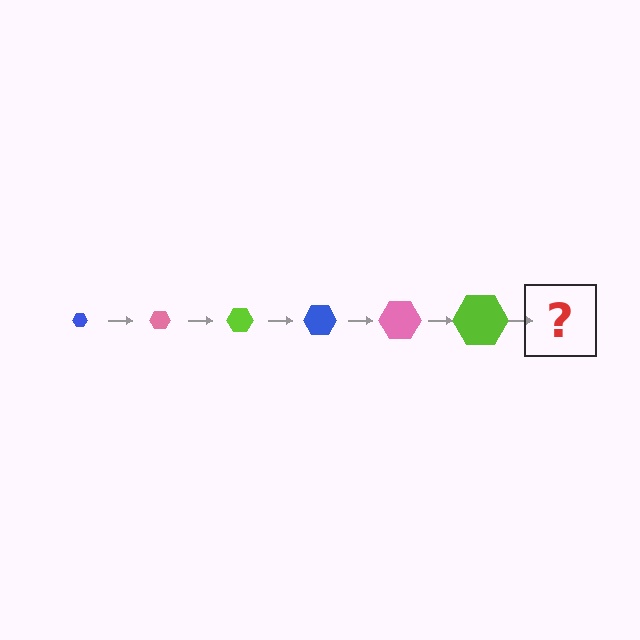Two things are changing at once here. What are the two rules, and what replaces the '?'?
The two rules are that the hexagon grows larger each step and the color cycles through blue, pink, and lime. The '?' should be a blue hexagon, larger than the previous one.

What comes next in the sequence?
The next element should be a blue hexagon, larger than the previous one.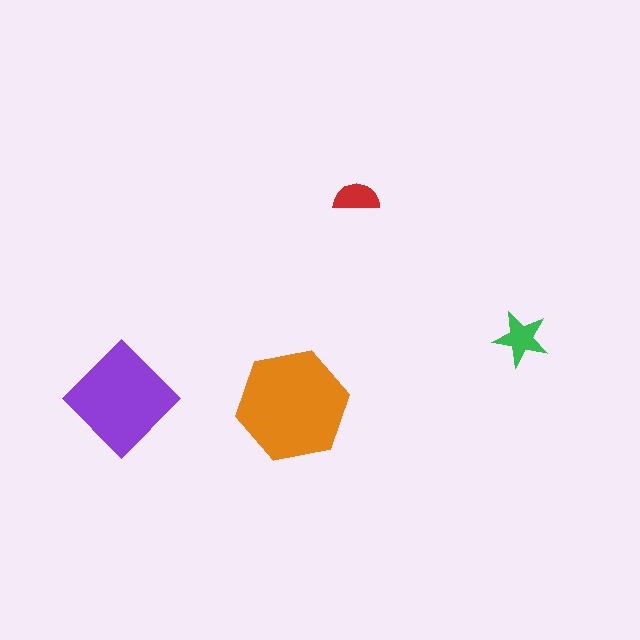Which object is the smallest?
The red semicircle.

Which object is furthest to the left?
The purple diamond is leftmost.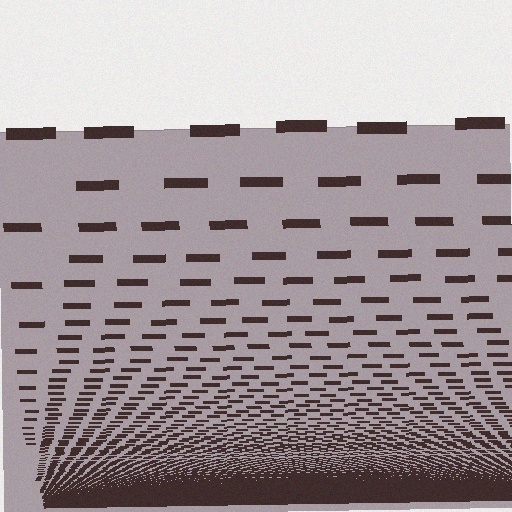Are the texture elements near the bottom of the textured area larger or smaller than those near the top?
Smaller. The gradient is inverted — elements near the bottom are smaller and denser.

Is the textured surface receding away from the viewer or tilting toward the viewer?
The surface appears to tilt toward the viewer. Texture elements get larger and sparser toward the top.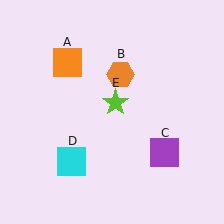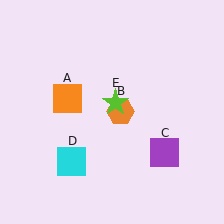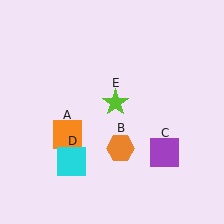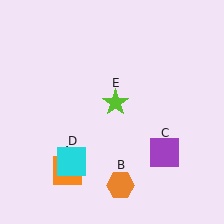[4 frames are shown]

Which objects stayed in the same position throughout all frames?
Purple square (object C) and cyan square (object D) and lime star (object E) remained stationary.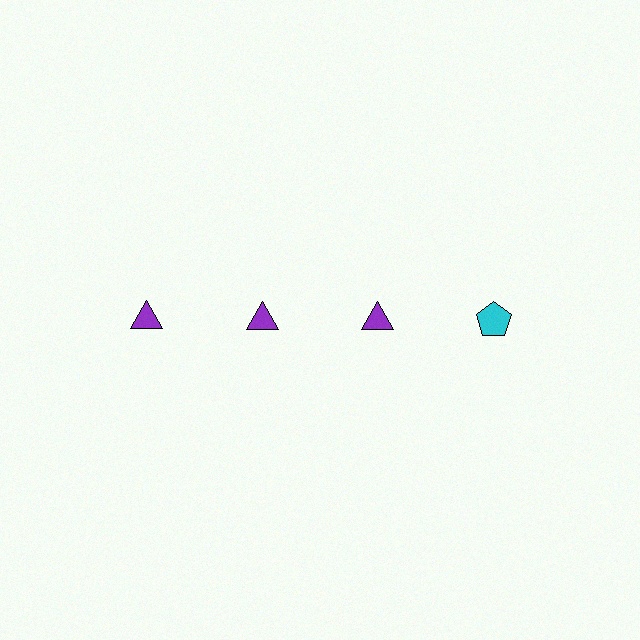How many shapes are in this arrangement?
There are 4 shapes arranged in a grid pattern.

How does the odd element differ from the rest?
It differs in both color (cyan instead of purple) and shape (pentagon instead of triangle).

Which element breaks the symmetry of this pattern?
The cyan pentagon in the top row, second from right column breaks the symmetry. All other shapes are purple triangles.